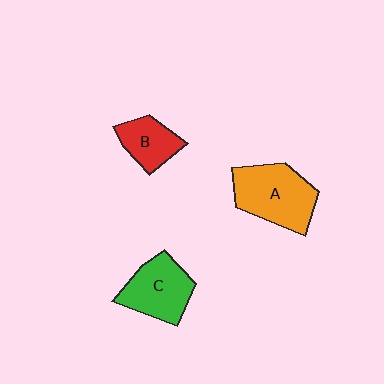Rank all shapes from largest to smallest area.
From largest to smallest: A (orange), C (green), B (red).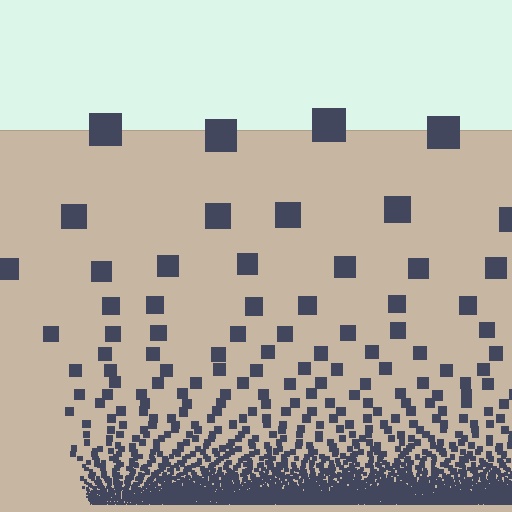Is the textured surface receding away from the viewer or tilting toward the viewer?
The surface appears to tilt toward the viewer. Texture elements get larger and sparser toward the top.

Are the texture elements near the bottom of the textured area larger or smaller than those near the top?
Smaller. The gradient is inverted — elements near the bottom are smaller and denser.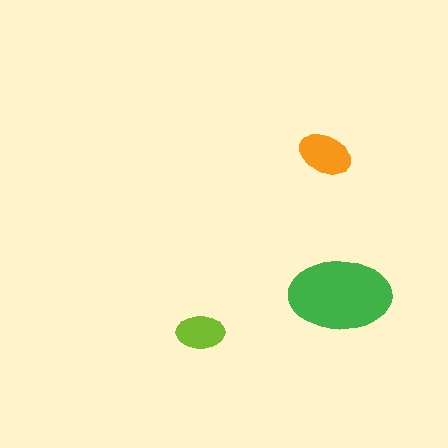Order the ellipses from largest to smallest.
the green one, the orange one, the lime one.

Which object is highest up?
The orange ellipse is topmost.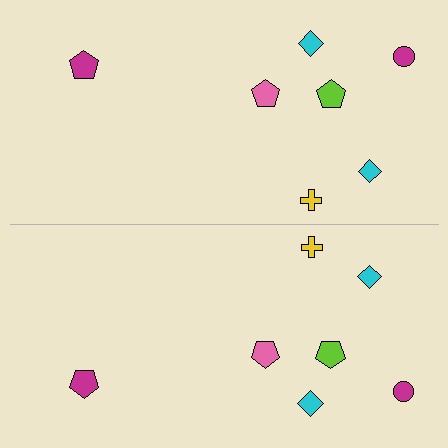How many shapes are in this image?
There are 14 shapes in this image.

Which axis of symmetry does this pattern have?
The pattern has a horizontal axis of symmetry running through the center of the image.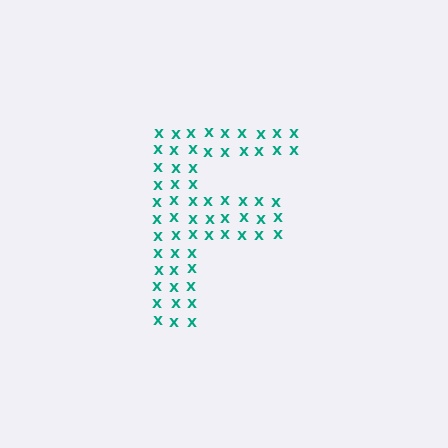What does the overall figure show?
The overall figure shows the letter F.